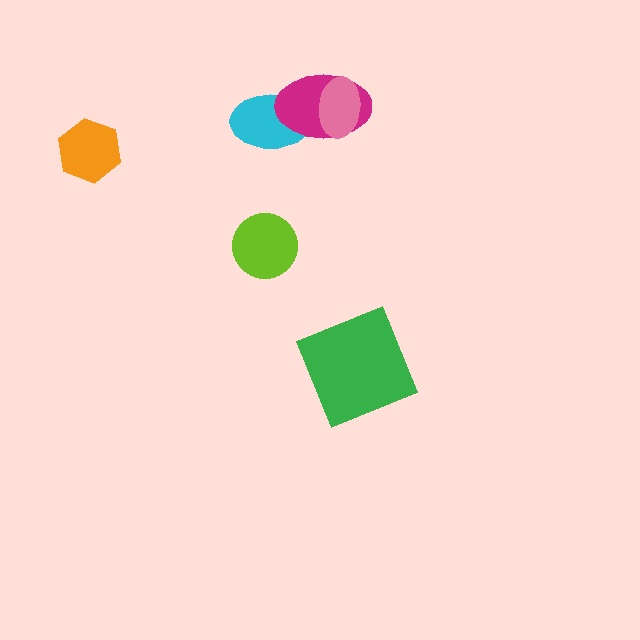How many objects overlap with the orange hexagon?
0 objects overlap with the orange hexagon.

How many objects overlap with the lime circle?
0 objects overlap with the lime circle.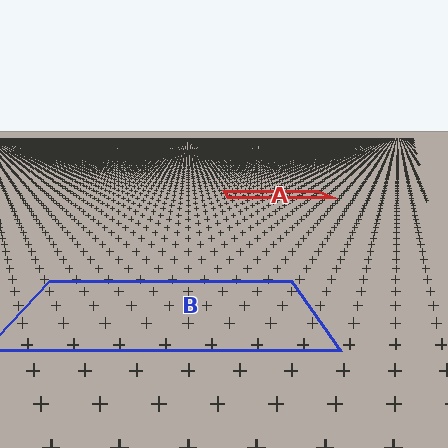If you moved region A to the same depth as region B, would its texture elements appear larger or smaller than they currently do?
They would appear larger. At a closer depth, the same texture elements are projected at a bigger on-screen size.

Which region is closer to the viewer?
Region B is closer. The texture elements there are larger and more spread out.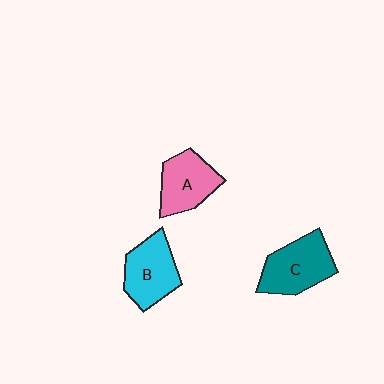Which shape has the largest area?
Shape C (teal).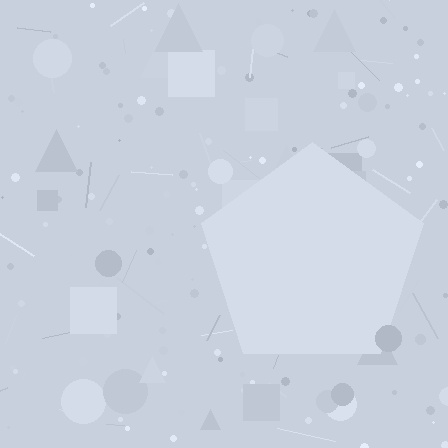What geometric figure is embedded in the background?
A pentagon is embedded in the background.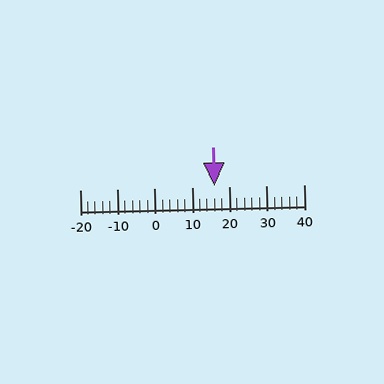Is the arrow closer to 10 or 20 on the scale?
The arrow is closer to 20.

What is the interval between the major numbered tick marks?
The major tick marks are spaced 10 units apart.